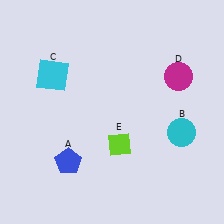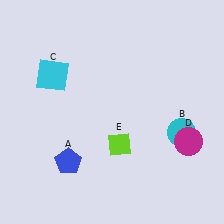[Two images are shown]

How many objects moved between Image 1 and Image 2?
1 object moved between the two images.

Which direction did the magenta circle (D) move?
The magenta circle (D) moved down.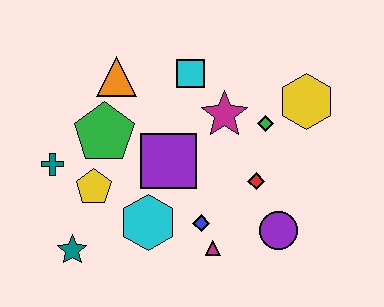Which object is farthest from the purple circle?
The teal cross is farthest from the purple circle.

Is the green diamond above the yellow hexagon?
No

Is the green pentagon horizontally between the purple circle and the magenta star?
No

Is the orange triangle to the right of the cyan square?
No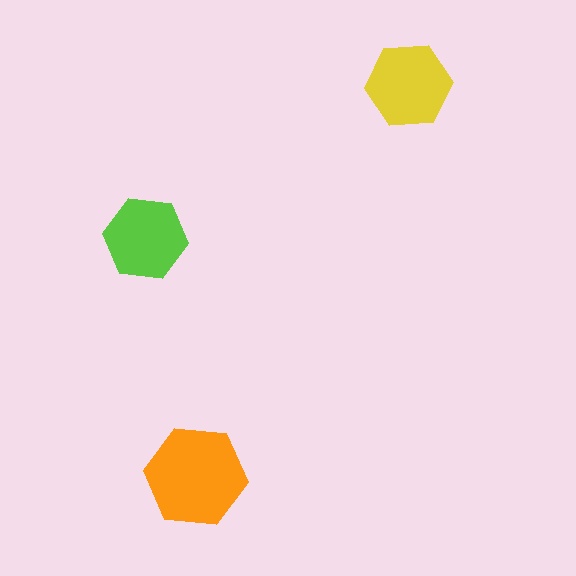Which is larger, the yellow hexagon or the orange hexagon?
The orange one.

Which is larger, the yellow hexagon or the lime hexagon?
The yellow one.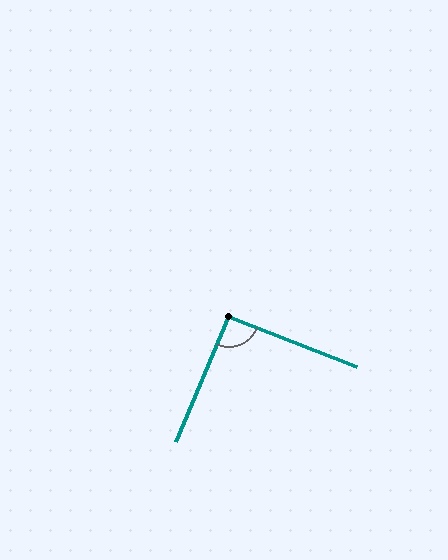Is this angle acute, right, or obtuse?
It is approximately a right angle.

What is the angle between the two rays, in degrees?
Approximately 92 degrees.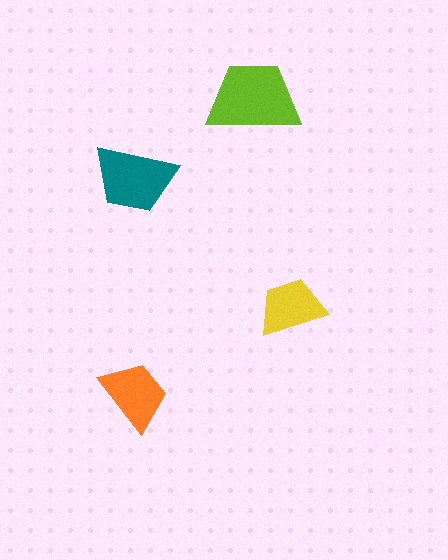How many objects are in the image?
There are 4 objects in the image.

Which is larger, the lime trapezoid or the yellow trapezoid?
The lime one.